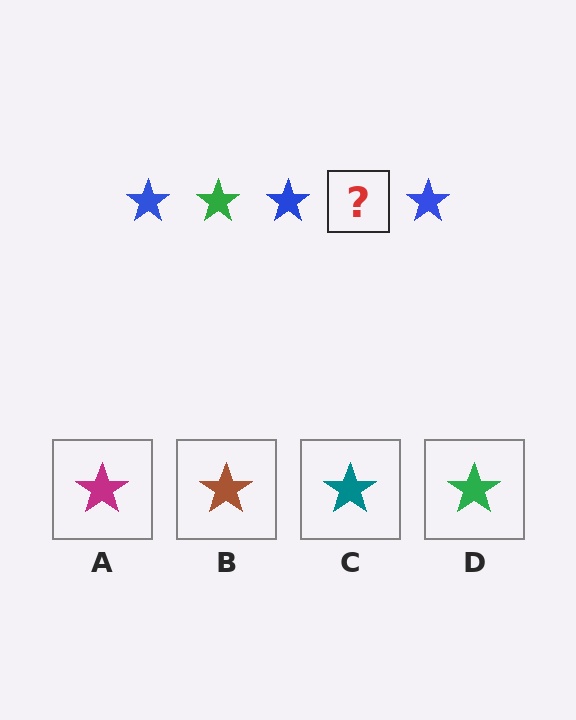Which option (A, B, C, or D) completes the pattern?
D.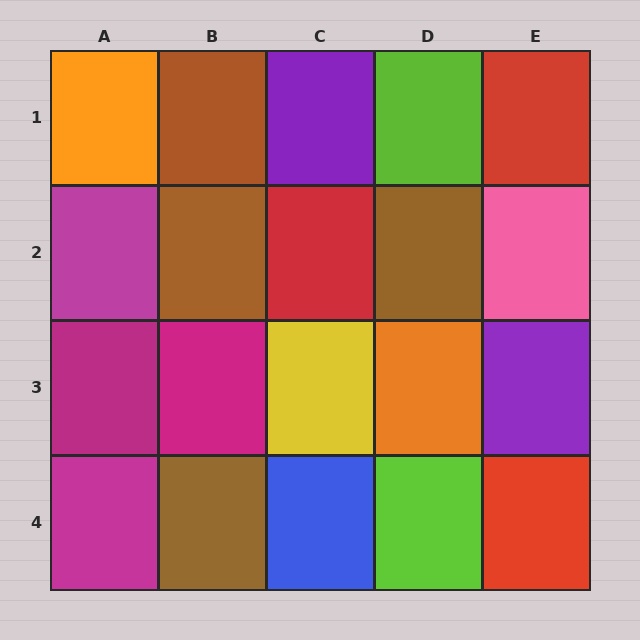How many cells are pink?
1 cell is pink.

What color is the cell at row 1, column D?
Lime.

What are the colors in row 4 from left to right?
Magenta, brown, blue, lime, red.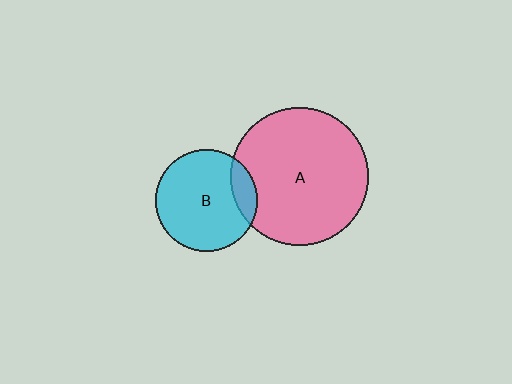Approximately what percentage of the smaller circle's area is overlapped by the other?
Approximately 15%.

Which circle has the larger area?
Circle A (pink).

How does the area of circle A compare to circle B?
Approximately 1.9 times.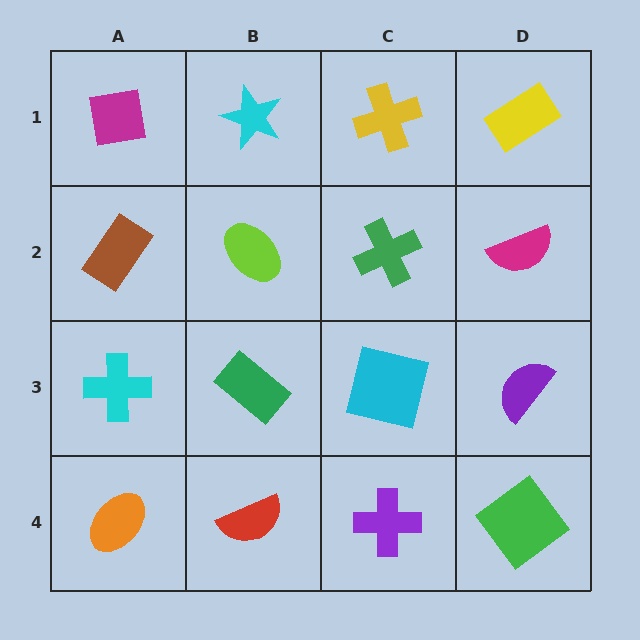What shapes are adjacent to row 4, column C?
A cyan square (row 3, column C), a red semicircle (row 4, column B), a green diamond (row 4, column D).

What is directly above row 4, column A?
A cyan cross.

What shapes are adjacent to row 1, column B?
A lime ellipse (row 2, column B), a magenta square (row 1, column A), a yellow cross (row 1, column C).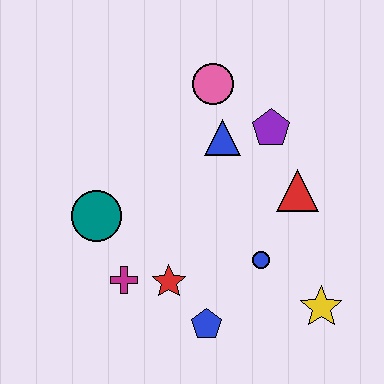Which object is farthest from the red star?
The pink circle is farthest from the red star.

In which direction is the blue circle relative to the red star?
The blue circle is to the right of the red star.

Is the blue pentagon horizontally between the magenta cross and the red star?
No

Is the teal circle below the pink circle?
Yes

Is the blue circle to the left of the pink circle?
No